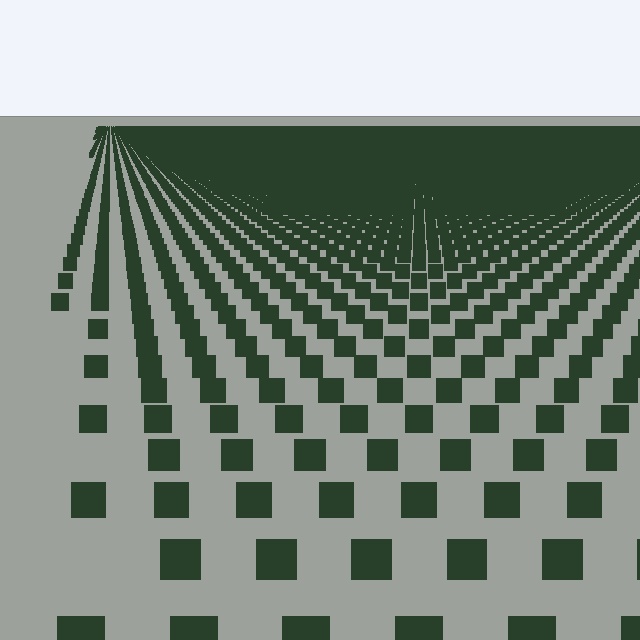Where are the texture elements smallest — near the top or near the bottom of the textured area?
Near the top.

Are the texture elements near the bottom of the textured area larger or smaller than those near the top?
Larger. Near the bottom, elements are closer to the viewer and appear at a bigger on-screen size.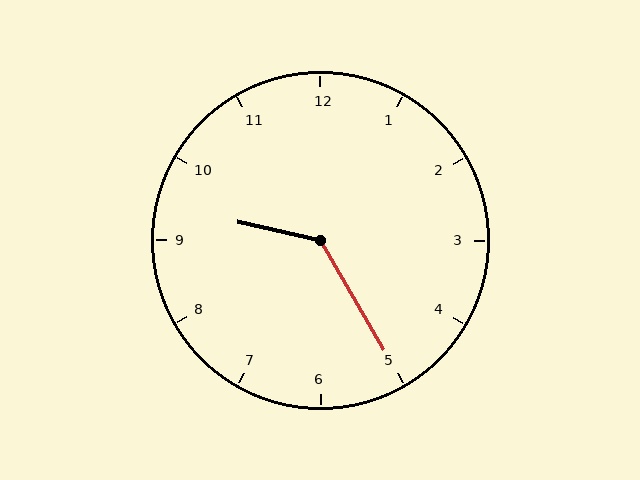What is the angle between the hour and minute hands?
Approximately 132 degrees.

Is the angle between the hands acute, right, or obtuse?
It is obtuse.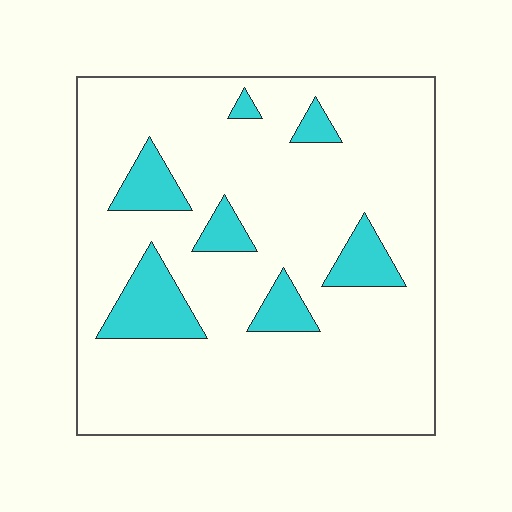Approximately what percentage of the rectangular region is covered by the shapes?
Approximately 15%.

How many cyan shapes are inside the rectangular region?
7.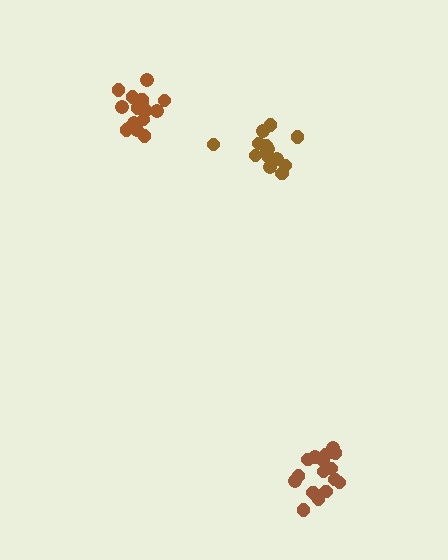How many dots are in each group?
Group 1: 19 dots, Group 2: 18 dots, Group 3: 15 dots (52 total).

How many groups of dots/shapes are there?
There are 3 groups.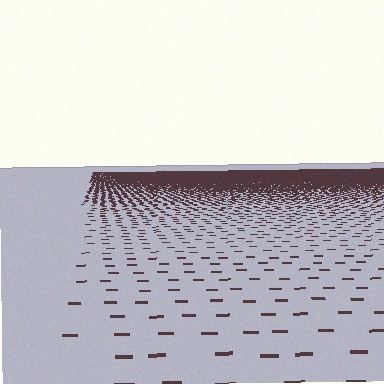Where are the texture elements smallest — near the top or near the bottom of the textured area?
Near the top.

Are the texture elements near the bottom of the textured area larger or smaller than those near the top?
Larger. Near the bottom, elements are closer to the viewer and appear at a bigger on-screen size.